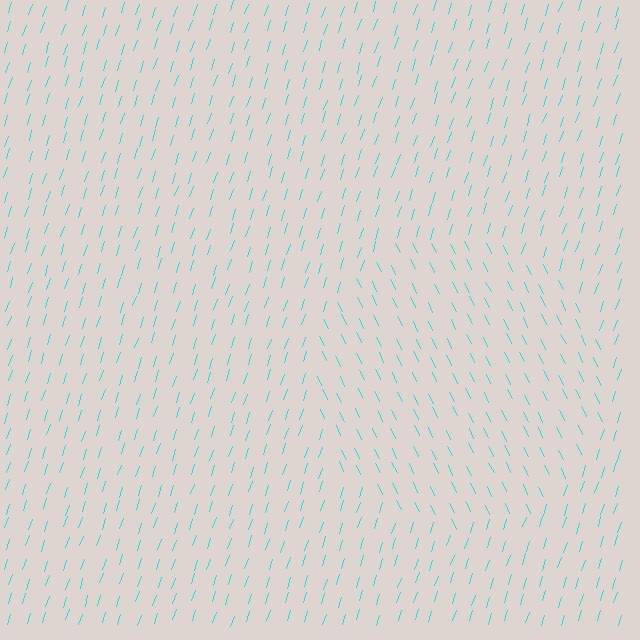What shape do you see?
I see a circle.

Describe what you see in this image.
The image is filled with small cyan line segments. A circle region in the image has lines oriented differently from the surrounding lines, creating a visible texture boundary.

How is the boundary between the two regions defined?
The boundary is defined purely by a change in line orientation (approximately 45 degrees difference). All lines are the same color and thickness.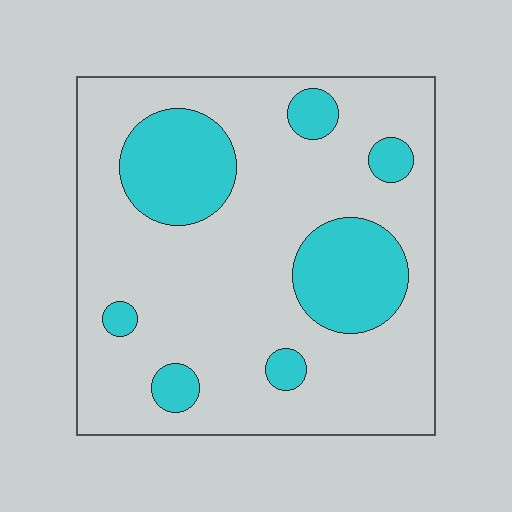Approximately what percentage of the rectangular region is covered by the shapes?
Approximately 25%.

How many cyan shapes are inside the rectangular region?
7.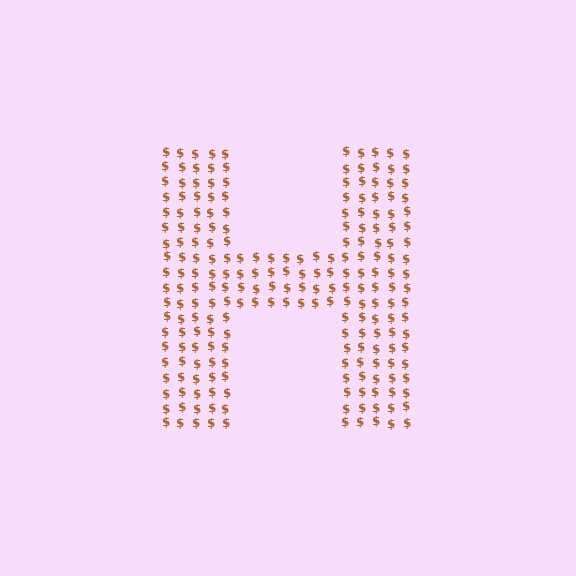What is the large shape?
The large shape is the letter H.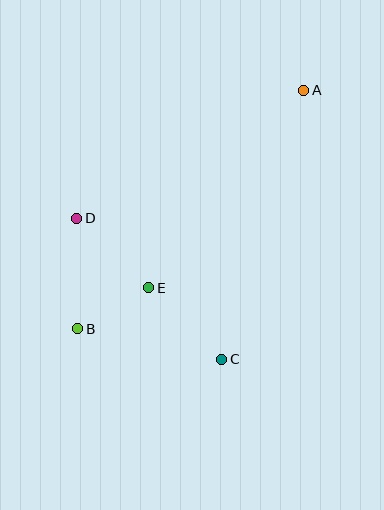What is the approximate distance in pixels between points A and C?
The distance between A and C is approximately 281 pixels.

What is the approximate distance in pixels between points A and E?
The distance between A and E is approximately 251 pixels.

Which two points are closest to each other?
Points B and E are closest to each other.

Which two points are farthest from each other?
Points A and B are farthest from each other.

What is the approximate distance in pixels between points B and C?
The distance between B and C is approximately 147 pixels.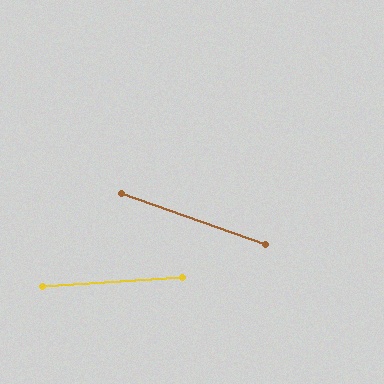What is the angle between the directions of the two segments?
Approximately 23 degrees.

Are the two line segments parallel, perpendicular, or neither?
Neither parallel nor perpendicular — they differ by about 23°.